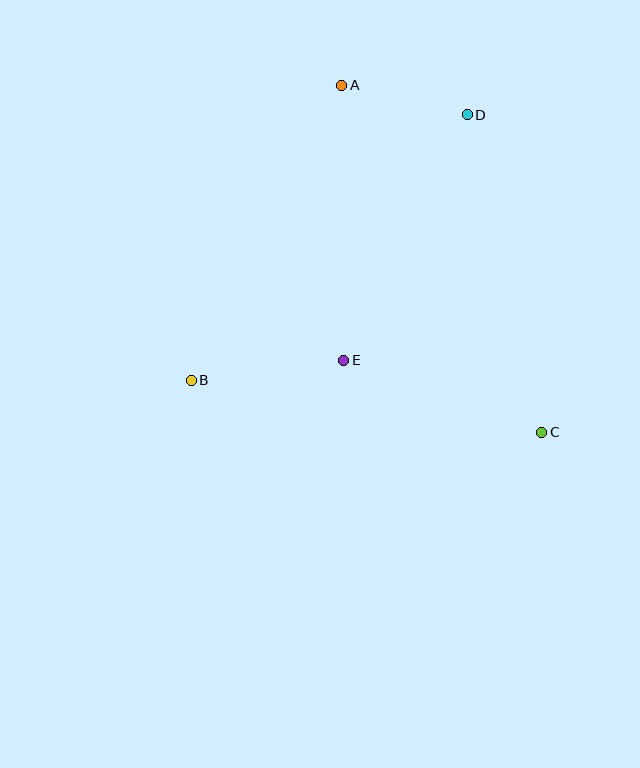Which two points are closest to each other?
Points A and D are closest to each other.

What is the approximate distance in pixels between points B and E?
The distance between B and E is approximately 154 pixels.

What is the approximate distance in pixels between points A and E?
The distance between A and E is approximately 275 pixels.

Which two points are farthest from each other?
Points A and C are farthest from each other.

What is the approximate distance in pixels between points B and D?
The distance between B and D is approximately 383 pixels.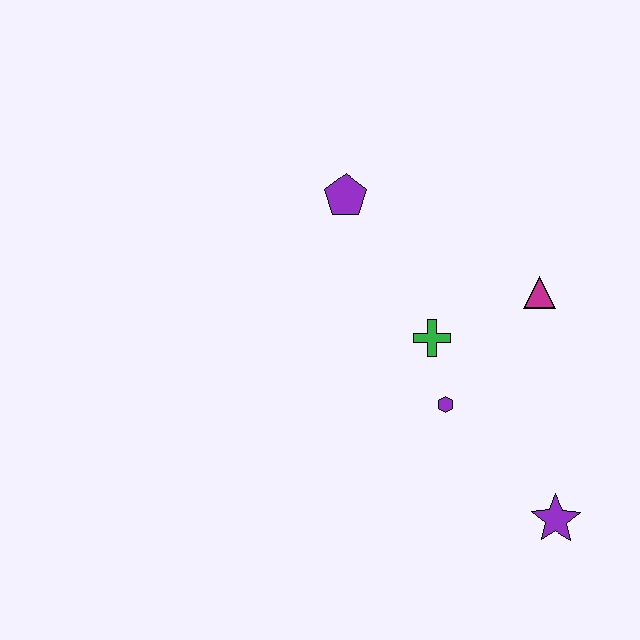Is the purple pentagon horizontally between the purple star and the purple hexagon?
No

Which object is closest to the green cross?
The purple hexagon is closest to the green cross.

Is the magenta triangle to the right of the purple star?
No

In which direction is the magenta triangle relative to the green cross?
The magenta triangle is to the right of the green cross.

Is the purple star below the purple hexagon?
Yes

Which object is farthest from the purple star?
The purple pentagon is farthest from the purple star.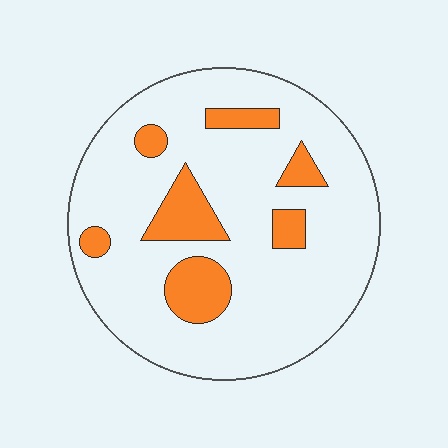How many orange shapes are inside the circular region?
7.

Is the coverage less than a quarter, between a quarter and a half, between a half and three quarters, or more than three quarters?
Less than a quarter.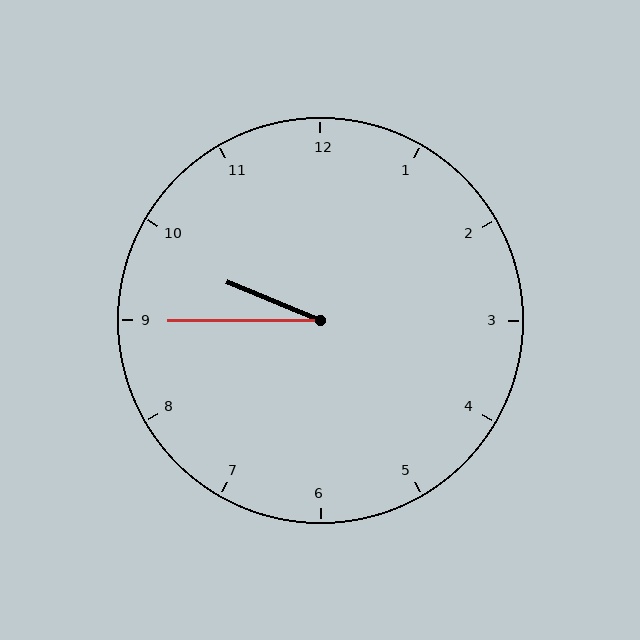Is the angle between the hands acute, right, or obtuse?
It is acute.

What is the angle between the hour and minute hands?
Approximately 22 degrees.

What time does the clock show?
9:45.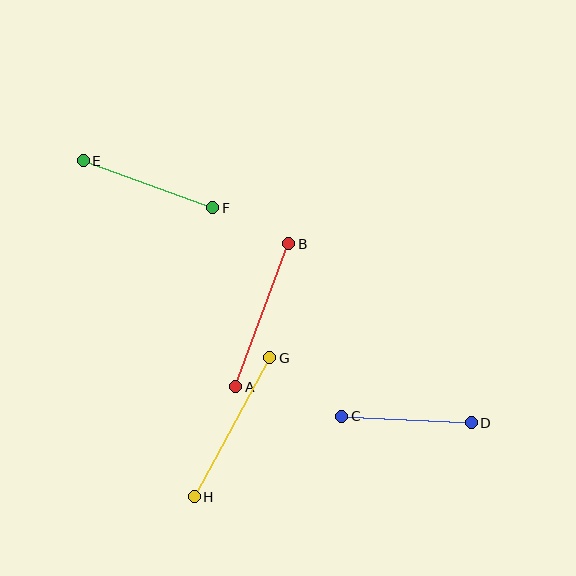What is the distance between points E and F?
The distance is approximately 137 pixels.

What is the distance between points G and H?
The distance is approximately 158 pixels.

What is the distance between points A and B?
The distance is approximately 152 pixels.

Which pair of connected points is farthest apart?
Points G and H are farthest apart.